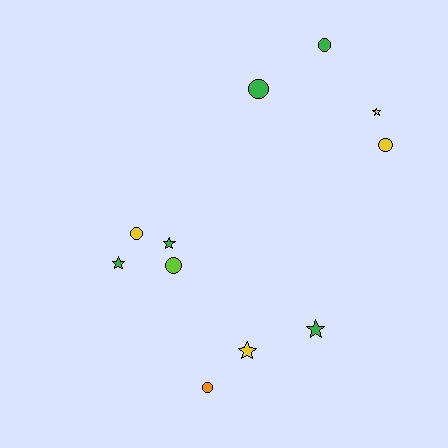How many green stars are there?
There are 3 green stars.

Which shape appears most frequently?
Circle, with 6 objects.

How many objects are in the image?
There are 11 objects.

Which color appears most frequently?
Green, with 5 objects.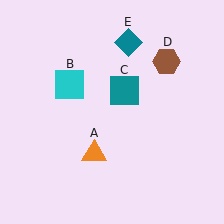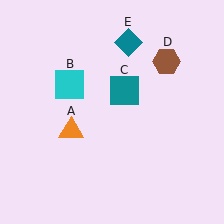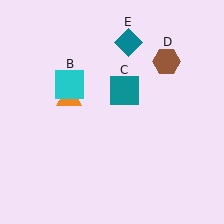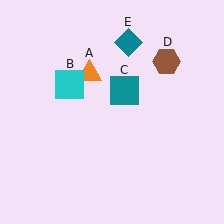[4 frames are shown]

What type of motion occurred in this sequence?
The orange triangle (object A) rotated clockwise around the center of the scene.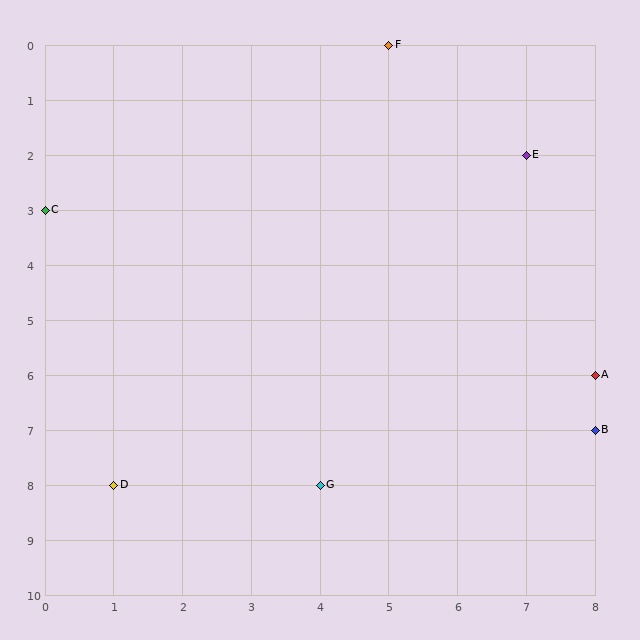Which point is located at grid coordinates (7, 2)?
Point E is at (7, 2).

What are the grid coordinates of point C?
Point C is at grid coordinates (0, 3).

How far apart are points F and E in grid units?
Points F and E are 2 columns and 2 rows apart (about 2.8 grid units diagonally).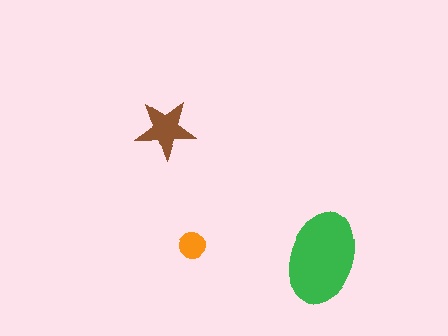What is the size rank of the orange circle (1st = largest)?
3rd.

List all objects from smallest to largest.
The orange circle, the brown star, the green ellipse.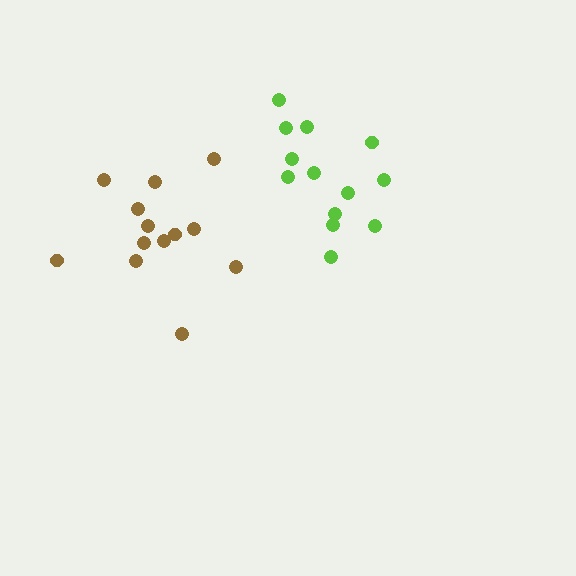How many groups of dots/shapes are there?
There are 2 groups.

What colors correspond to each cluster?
The clusters are colored: lime, brown.